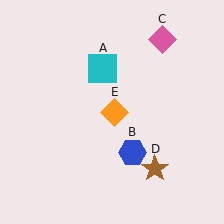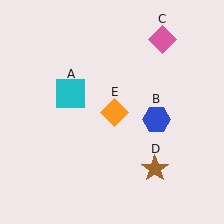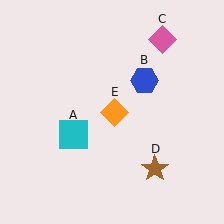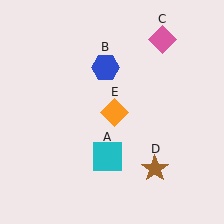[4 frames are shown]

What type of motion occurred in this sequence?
The cyan square (object A), blue hexagon (object B) rotated counterclockwise around the center of the scene.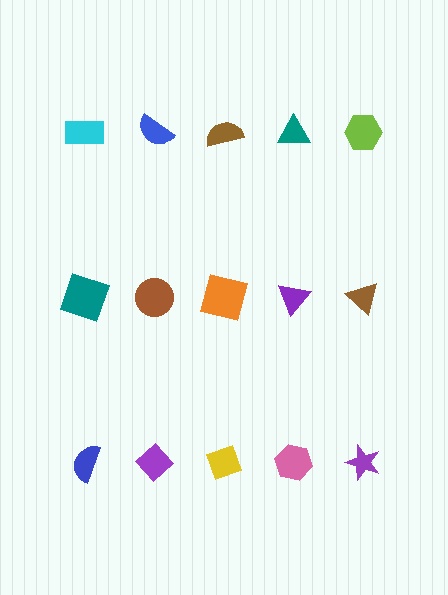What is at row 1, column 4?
A teal triangle.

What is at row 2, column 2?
A brown circle.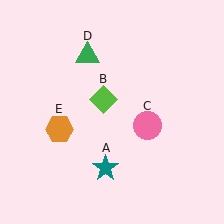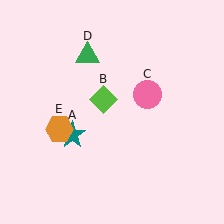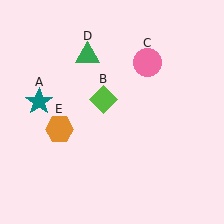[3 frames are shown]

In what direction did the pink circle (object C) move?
The pink circle (object C) moved up.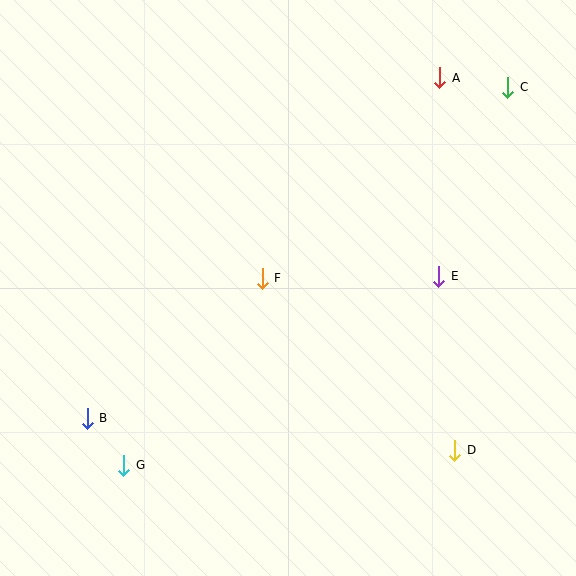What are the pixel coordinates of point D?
Point D is at (455, 450).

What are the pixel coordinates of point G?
Point G is at (124, 465).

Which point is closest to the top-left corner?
Point F is closest to the top-left corner.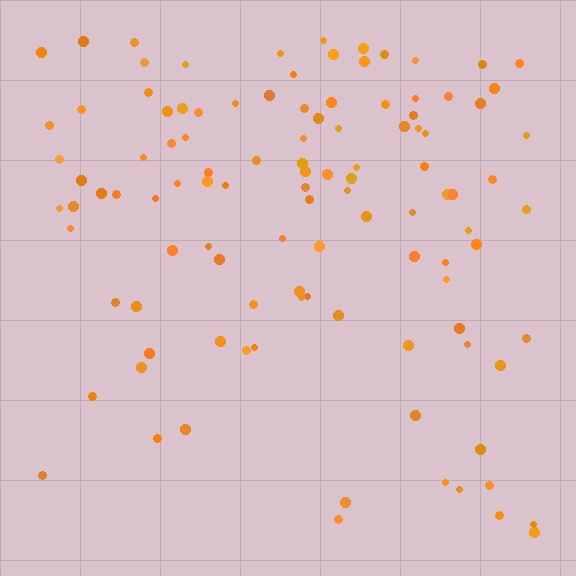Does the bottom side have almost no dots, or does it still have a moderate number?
Still a moderate number, just noticeably fewer than the top.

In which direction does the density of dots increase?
From bottom to top, with the top side densest.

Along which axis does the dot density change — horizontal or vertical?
Vertical.